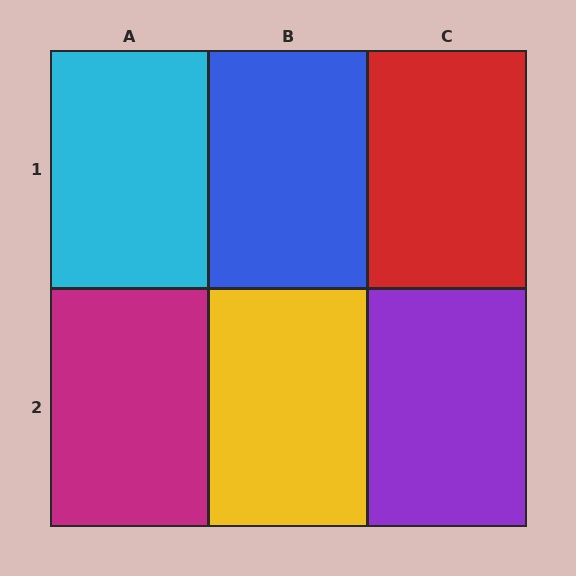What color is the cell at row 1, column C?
Red.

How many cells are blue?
1 cell is blue.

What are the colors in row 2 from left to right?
Magenta, yellow, purple.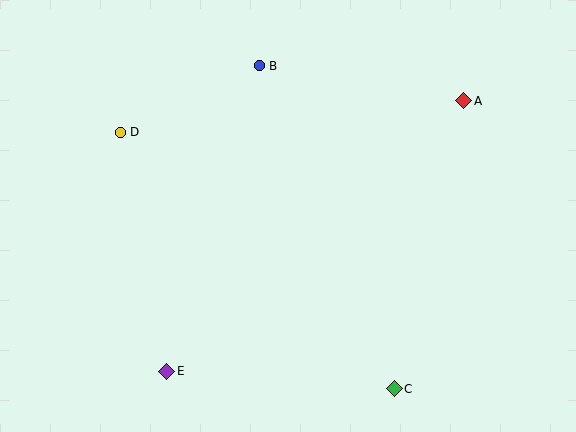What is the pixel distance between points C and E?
The distance between C and E is 228 pixels.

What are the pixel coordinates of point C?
Point C is at (394, 389).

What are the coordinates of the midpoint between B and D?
The midpoint between B and D is at (190, 99).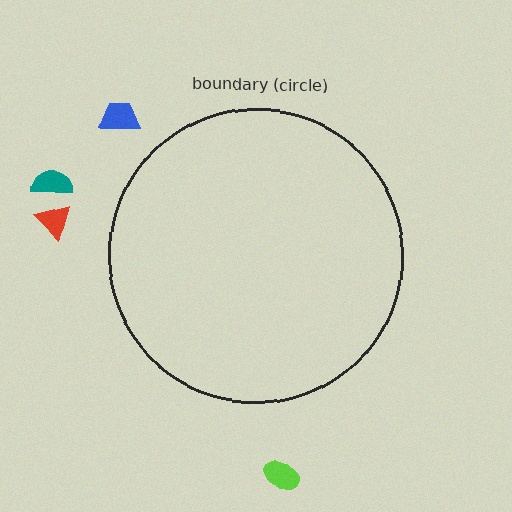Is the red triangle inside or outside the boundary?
Outside.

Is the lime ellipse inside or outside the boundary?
Outside.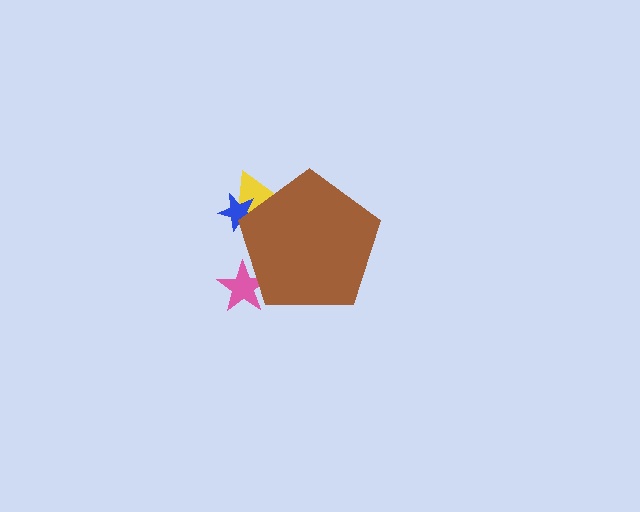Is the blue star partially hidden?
Yes, the blue star is partially hidden behind the brown pentagon.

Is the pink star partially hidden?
Yes, the pink star is partially hidden behind the brown pentagon.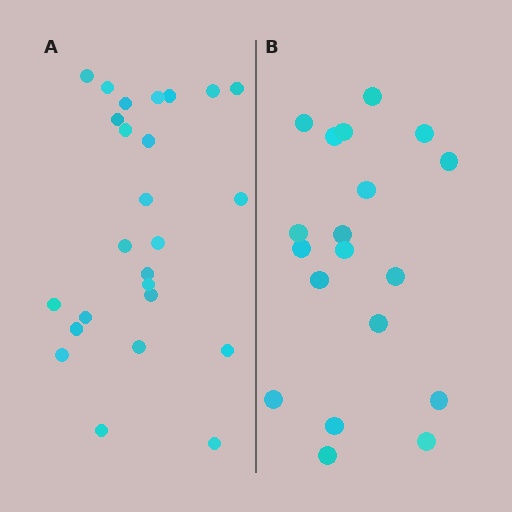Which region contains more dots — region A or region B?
Region A (the left region) has more dots.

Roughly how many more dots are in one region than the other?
Region A has about 6 more dots than region B.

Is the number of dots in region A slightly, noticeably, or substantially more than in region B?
Region A has noticeably more, but not dramatically so. The ratio is roughly 1.3 to 1.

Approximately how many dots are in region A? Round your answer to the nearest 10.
About 20 dots. (The exact count is 25, which rounds to 20.)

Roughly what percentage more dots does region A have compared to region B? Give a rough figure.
About 30% more.